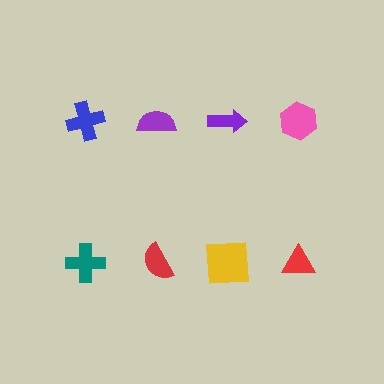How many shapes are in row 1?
4 shapes.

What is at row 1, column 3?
A purple arrow.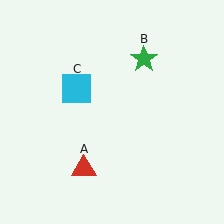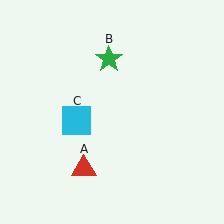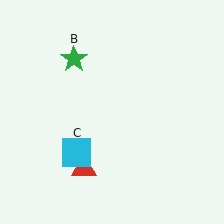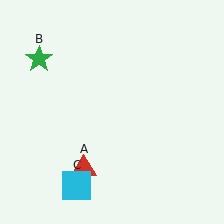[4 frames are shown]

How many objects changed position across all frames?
2 objects changed position: green star (object B), cyan square (object C).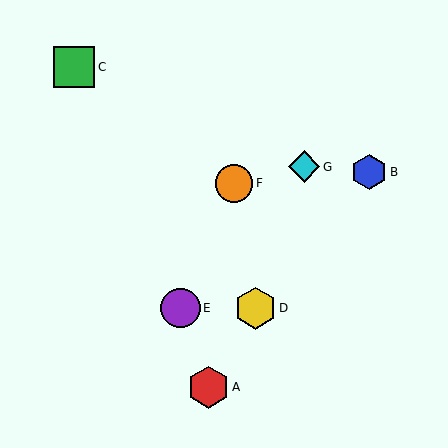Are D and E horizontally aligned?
Yes, both are at y≈308.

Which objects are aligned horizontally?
Objects D, E are aligned horizontally.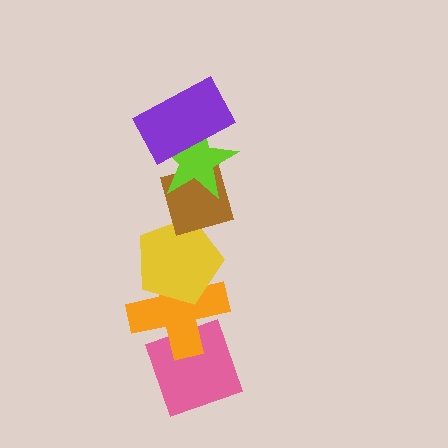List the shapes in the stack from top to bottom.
From top to bottom: the purple rectangle, the lime star, the brown diamond, the yellow pentagon, the orange cross, the pink diamond.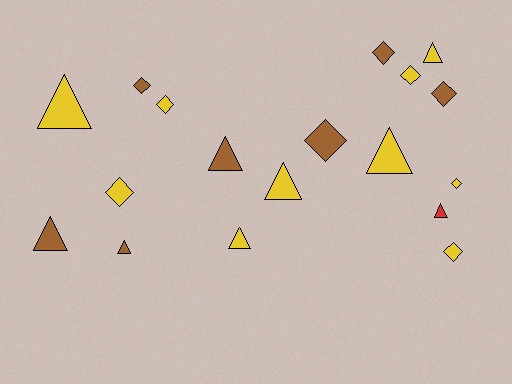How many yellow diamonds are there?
There are 5 yellow diamonds.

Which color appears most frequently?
Yellow, with 10 objects.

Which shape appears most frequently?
Triangle, with 9 objects.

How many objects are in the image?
There are 18 objects.